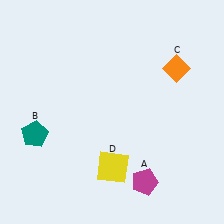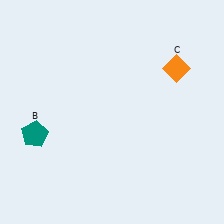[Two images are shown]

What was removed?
The yellow square (D), the magenta pentagon (A) were removed in Image 2.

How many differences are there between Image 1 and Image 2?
There are 2 differences between the two images.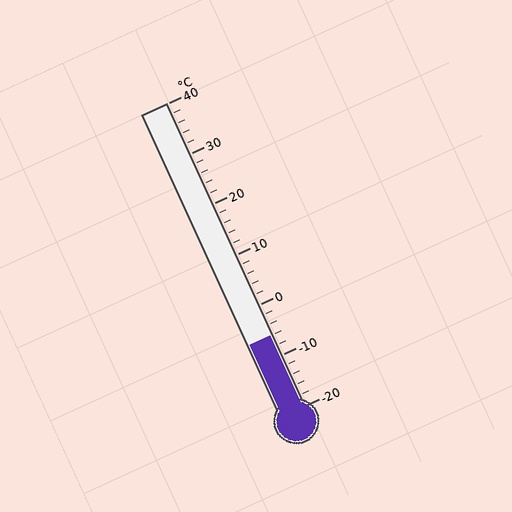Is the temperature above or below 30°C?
The temperature is below 30°C.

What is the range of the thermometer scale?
The thermometer scale ranges from -20°C to 40°C.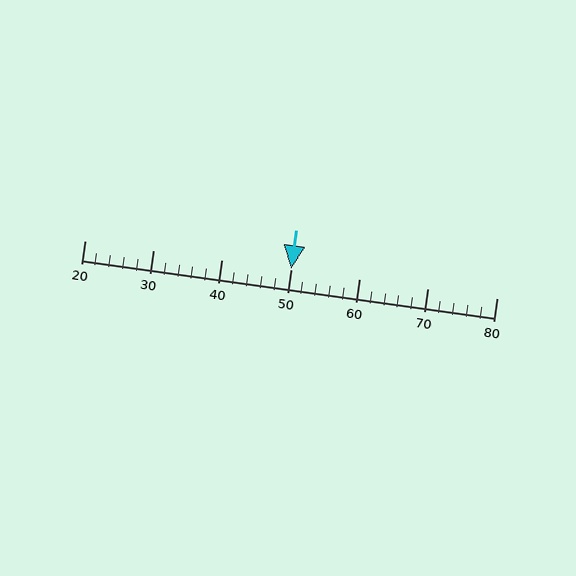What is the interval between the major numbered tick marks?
The major tick marks are spaced 10 units apart.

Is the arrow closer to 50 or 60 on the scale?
The arrow is closer to 50.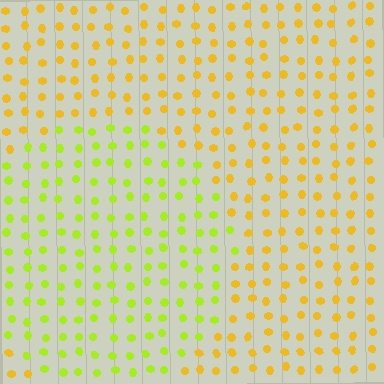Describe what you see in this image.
The image is filled with small yellow elements in a uniform arrangement. A circle-shaped region is visible where the elements are tinted to a slightly different hue, forming a subtle color boundary.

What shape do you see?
I see a circle.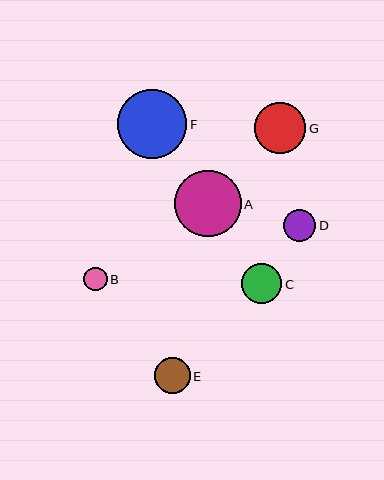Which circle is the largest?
Circle F is the largest with a size of approximately 69 pixels.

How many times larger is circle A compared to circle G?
Circle A is approximately 1.3 times the size of circle G.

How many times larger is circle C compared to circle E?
Circle C is approximately 1.1 times the size of circle E.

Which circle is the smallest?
Circle B is the smallest with a size of approximately 23 pixels.